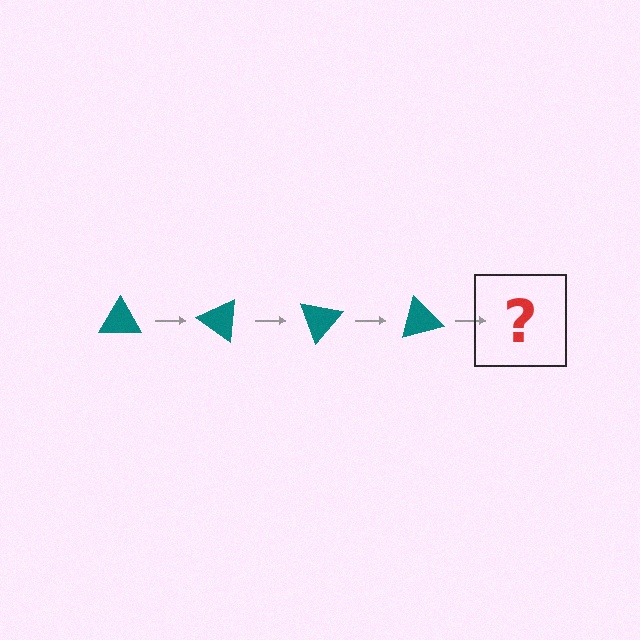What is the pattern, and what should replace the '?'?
The pattern is that the triangle rotates 35 degrees each step. The '?' should be a teal triangle rotated 140 degrees.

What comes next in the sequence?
The next element should be a teal triangle rotated 140 degrees.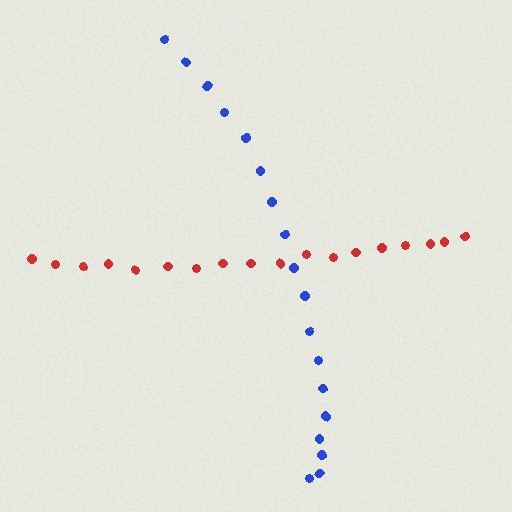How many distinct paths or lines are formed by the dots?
There are 2 distinct paths.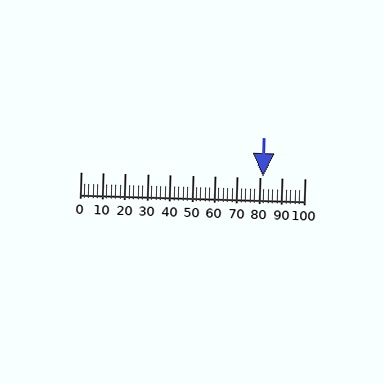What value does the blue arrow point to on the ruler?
The blue arrow points to approximately 82.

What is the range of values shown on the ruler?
The ruler shows values from 0 to 100.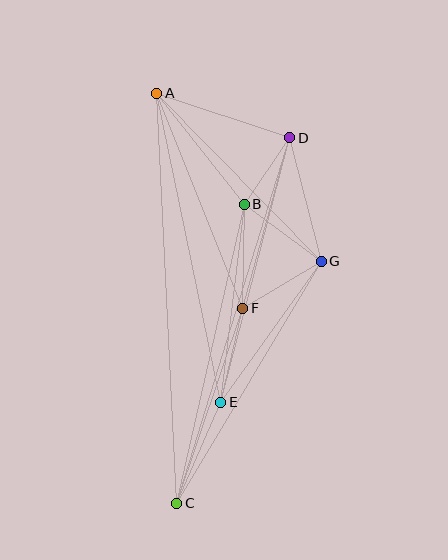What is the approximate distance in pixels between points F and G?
The distance between F and G is approximately 91 pixels.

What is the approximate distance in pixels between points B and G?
The distance between B and G is approximately 95 pixels.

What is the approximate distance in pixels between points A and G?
The distance between A and G is approximately 235 pixels.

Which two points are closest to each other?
Points B and D are closest to each other.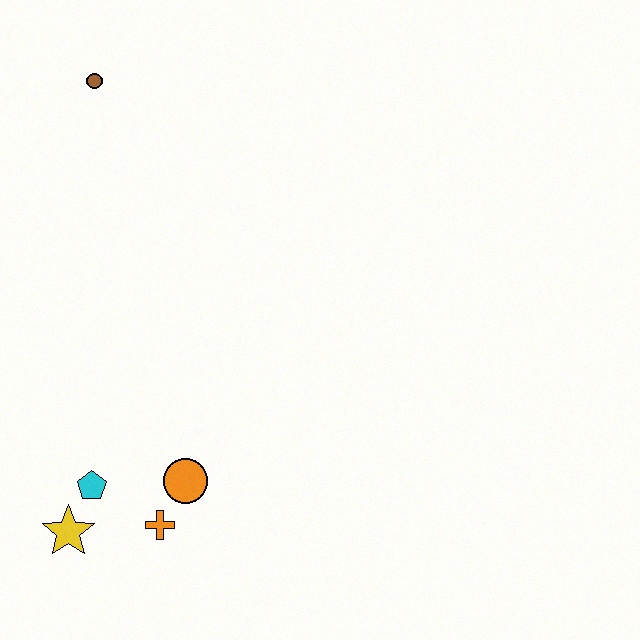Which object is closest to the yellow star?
The cyan pentagon is closest to the yellow star.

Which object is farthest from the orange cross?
The brown circle is farthest from the orange cross.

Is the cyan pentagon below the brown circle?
Yes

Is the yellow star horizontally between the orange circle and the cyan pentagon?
No